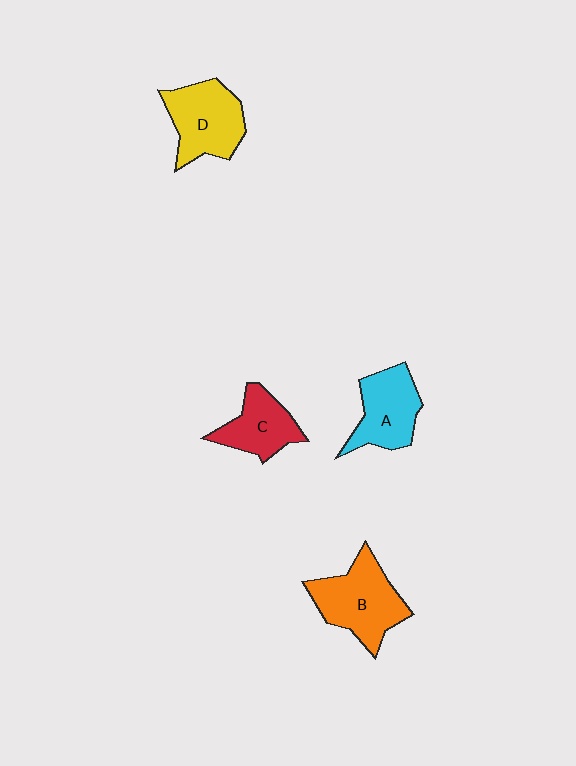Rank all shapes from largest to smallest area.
From largest to smallest: B (orange), D (yellow), A (cyan), C (red).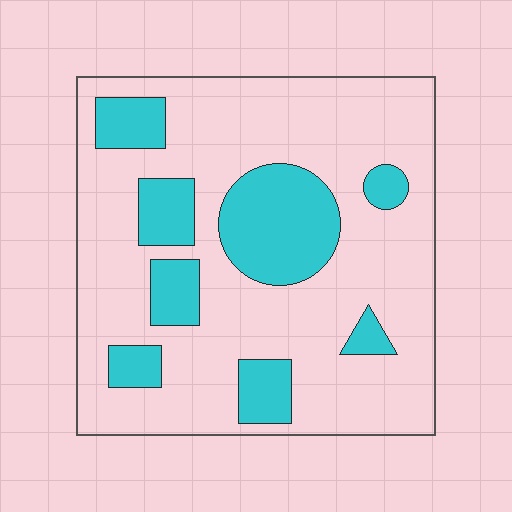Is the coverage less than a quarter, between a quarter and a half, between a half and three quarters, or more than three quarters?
Less than a quarter.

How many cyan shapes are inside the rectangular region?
8.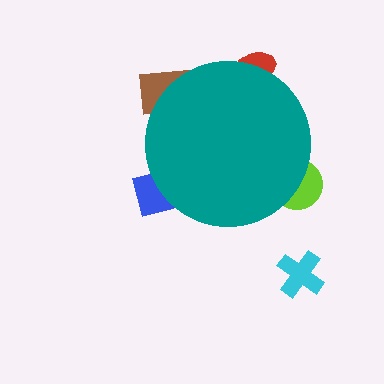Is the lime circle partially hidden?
Yes, the lime circle is partially hidden behind the teal circle.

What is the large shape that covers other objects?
A teal circle.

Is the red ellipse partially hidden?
Yes, the red ellipse is partially hidden behind the teal circle.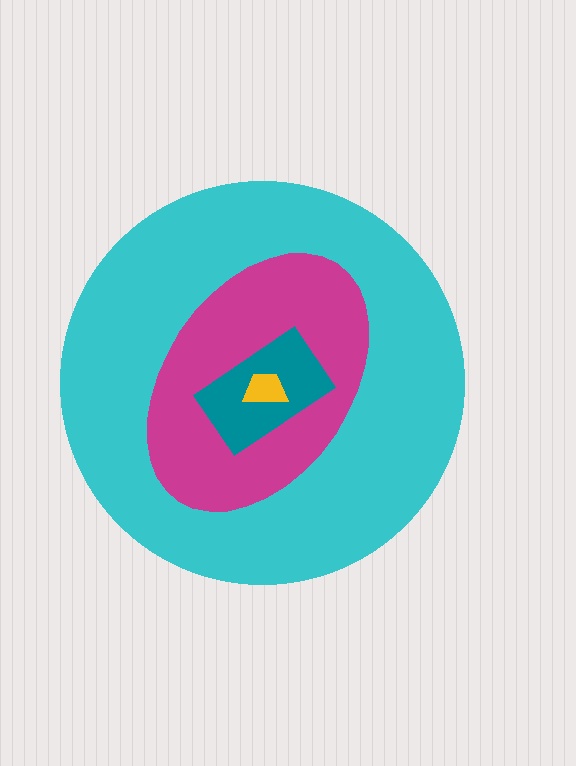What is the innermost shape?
The yellow trapezoid.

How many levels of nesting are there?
4.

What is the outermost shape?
The cyan circle.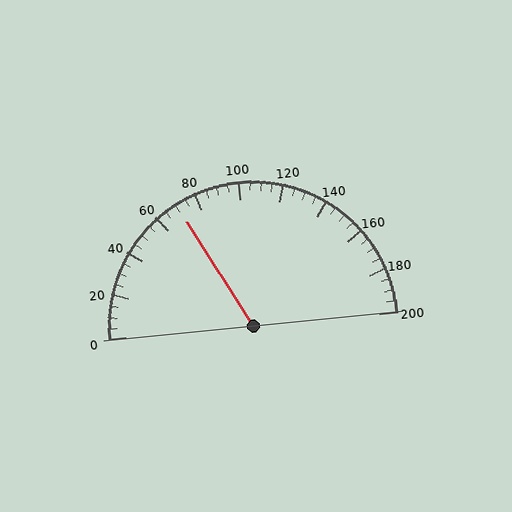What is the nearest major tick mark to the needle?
The nearest major tick mark is 80.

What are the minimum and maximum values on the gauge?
The gauge ranges from 0 to 200.